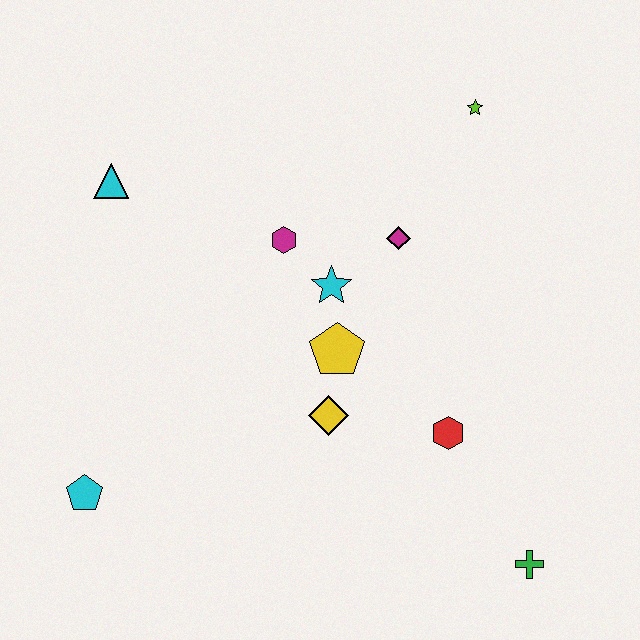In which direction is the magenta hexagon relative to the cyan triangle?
The magenta hexagon is to the right of the cyan triangle.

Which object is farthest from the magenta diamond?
The cyan pentagon is farthest from the magenta diamond.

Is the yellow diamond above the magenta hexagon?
No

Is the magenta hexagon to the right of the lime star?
No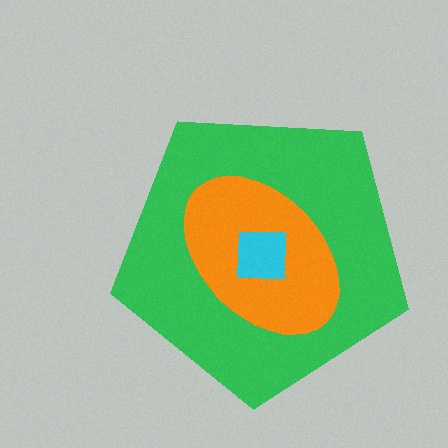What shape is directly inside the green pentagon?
The orange ellipse.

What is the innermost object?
The cyan square.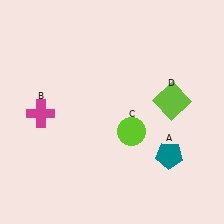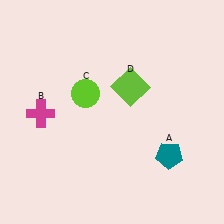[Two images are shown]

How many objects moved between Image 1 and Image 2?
2 objects moved between the two images.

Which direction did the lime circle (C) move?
The lime circle (C) moved left.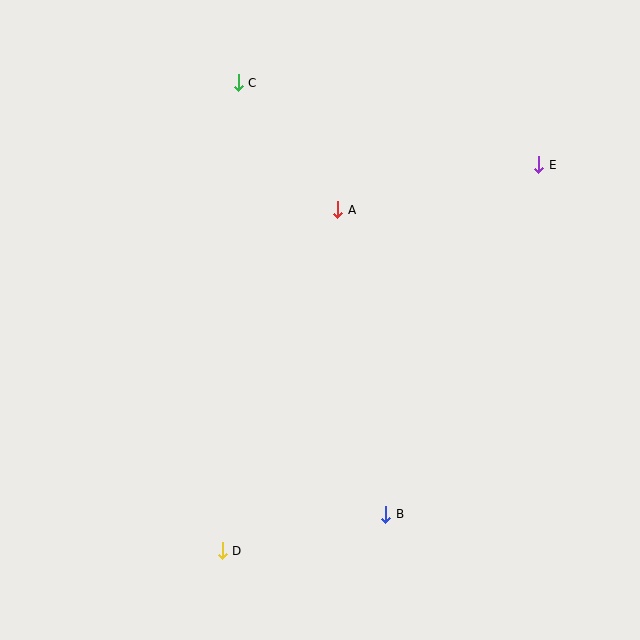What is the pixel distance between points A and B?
The distance between A and B is 309 pixels.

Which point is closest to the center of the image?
Point A at (338, 210) is closest to the center.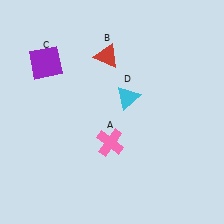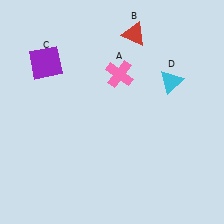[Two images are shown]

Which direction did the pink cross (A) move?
The pink cross (A) moved up.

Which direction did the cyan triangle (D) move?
The cyan triangle (D) moved right.